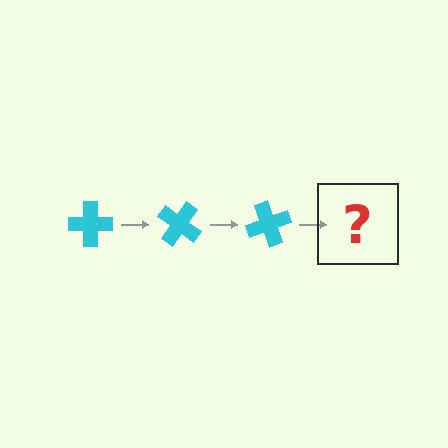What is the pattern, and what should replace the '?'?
The pattern is that the cross rotates 35 degrees each step. The '?' should be a cyan cross rotated 105 degrees.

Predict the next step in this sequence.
The next step is a cyan cross rotated 105 degrees.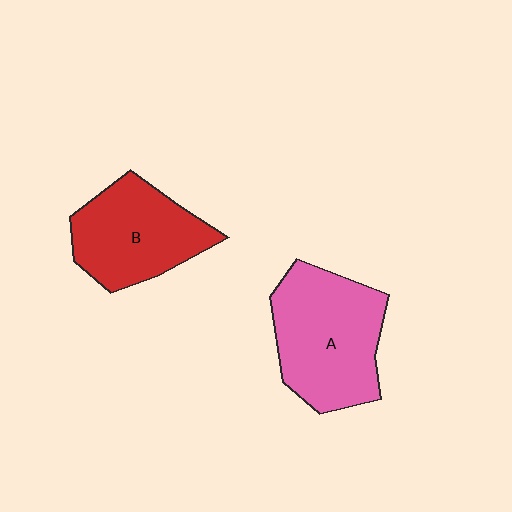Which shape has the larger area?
Shape A (pink).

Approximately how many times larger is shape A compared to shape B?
Approximately 1.2 times.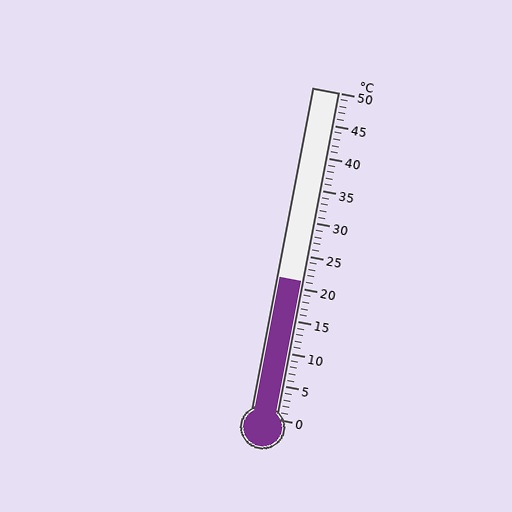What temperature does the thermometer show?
The thermometer shows approximately 21°C.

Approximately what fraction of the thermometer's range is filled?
The thermometer is filled to approximately 40% of its range.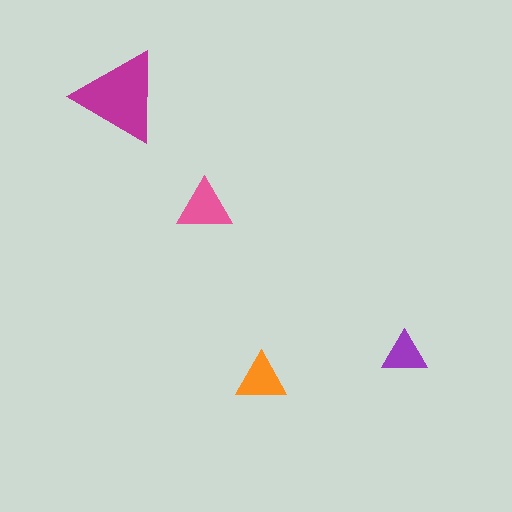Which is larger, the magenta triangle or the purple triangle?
The magenta one.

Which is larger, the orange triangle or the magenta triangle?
The magenta one.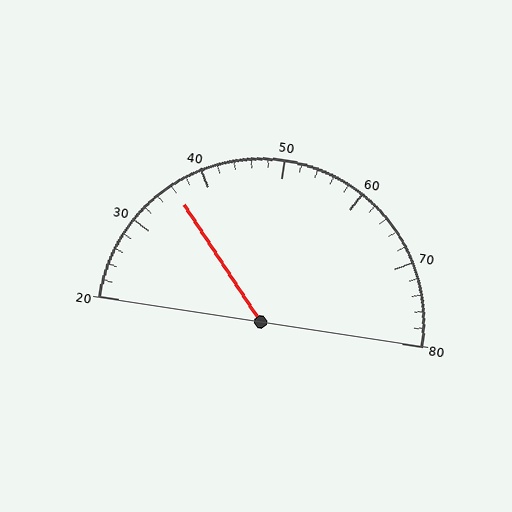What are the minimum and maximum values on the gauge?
The gauge ranges from 20 to 80.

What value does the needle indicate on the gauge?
The needle indicates approximately 36.